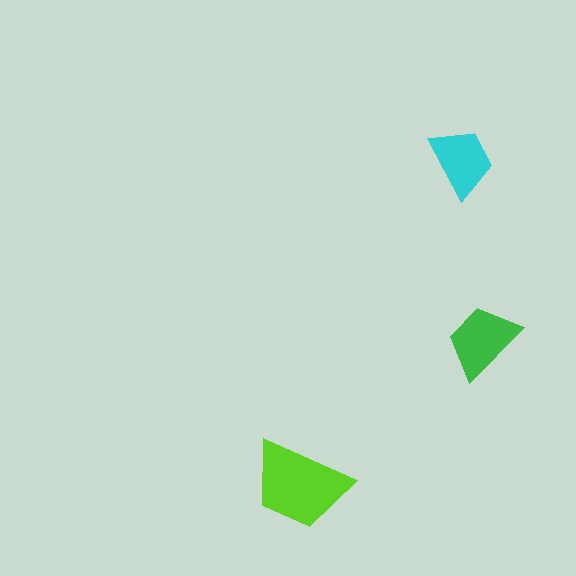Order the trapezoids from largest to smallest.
the lime one, the green one, the cyan one.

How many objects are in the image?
There are 3 objects in the image.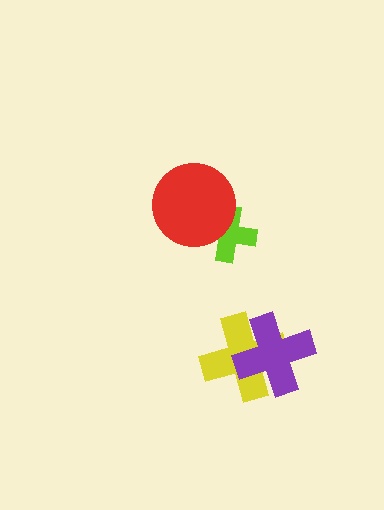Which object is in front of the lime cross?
The red circle is in front of the lime cross.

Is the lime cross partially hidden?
Yes, it is partially covered by another shape.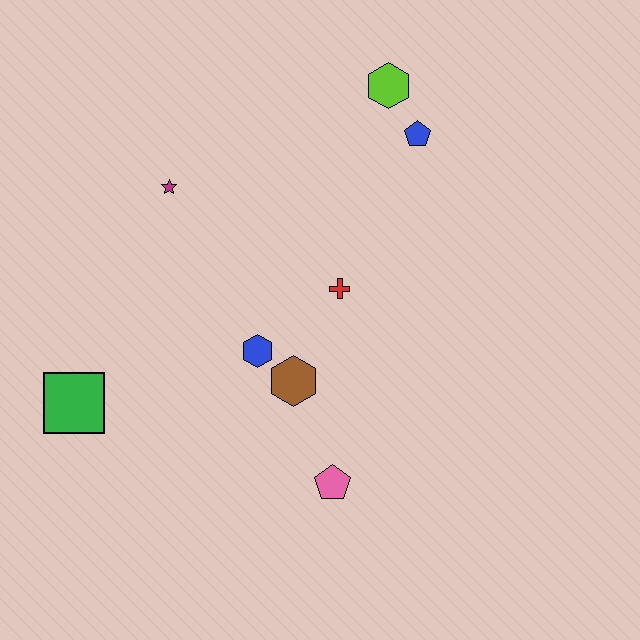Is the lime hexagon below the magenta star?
No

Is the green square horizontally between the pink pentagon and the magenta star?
No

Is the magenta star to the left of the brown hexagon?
Yes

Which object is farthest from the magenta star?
The pink pentagon is farthest from the magenta star.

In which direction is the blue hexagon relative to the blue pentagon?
The blue hexagon is below the blue pentagon.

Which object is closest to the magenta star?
The blue hexagon is closest to the magenta star.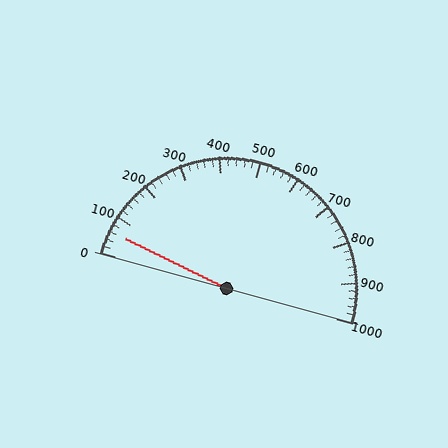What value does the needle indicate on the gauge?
The needle indicates approximately 60.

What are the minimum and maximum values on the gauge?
The gauge ranges from 0 to 1000.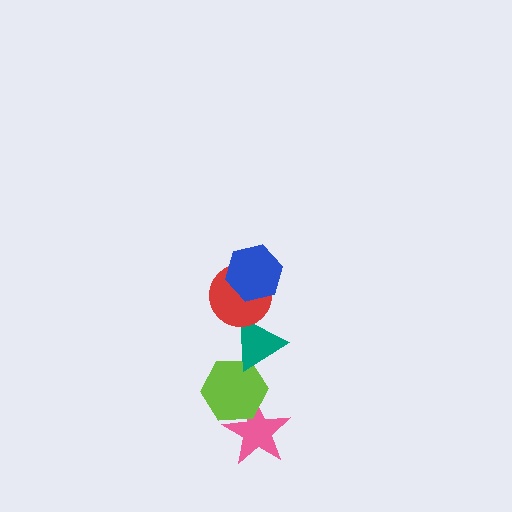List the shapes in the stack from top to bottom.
From top to bottom: the blue hexagon, the red circle, the teal triangle, the lime hexagon, the pink star.